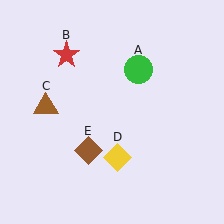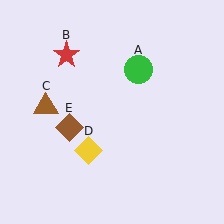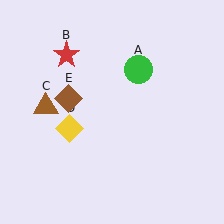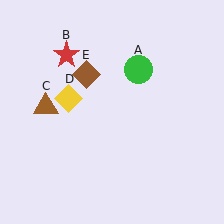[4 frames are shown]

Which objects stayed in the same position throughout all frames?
Green circle (object A) and red star (object B) and brown triangle (object C) remained stationary.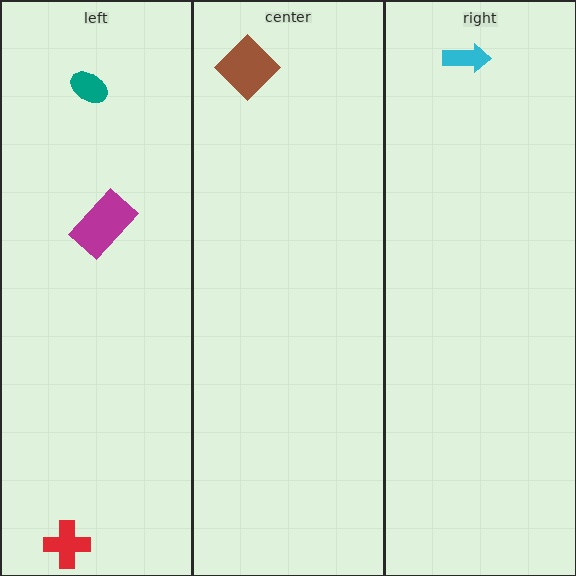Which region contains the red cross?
The left region.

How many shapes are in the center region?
1.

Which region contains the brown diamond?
The center region.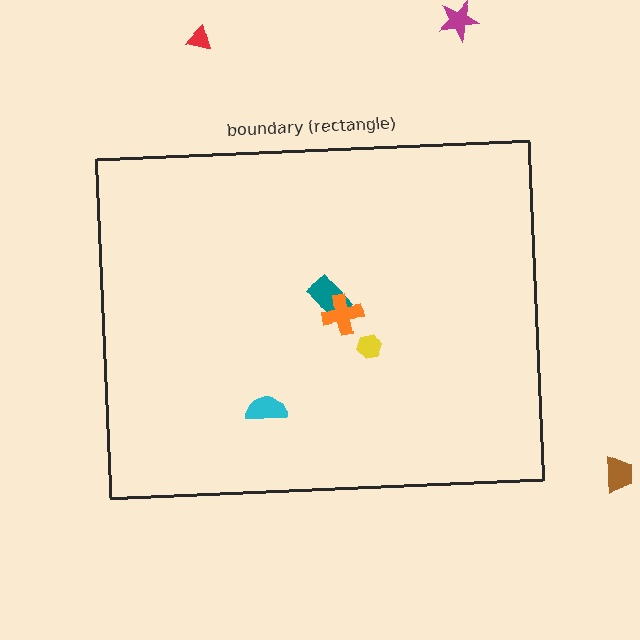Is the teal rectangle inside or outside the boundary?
Inside.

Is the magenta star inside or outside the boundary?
Outside.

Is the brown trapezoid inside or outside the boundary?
Outside.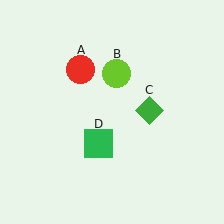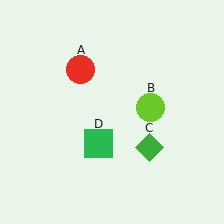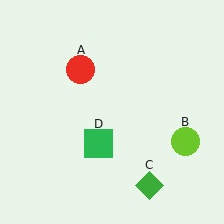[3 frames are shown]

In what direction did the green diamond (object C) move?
The green diamond (object C) moved down.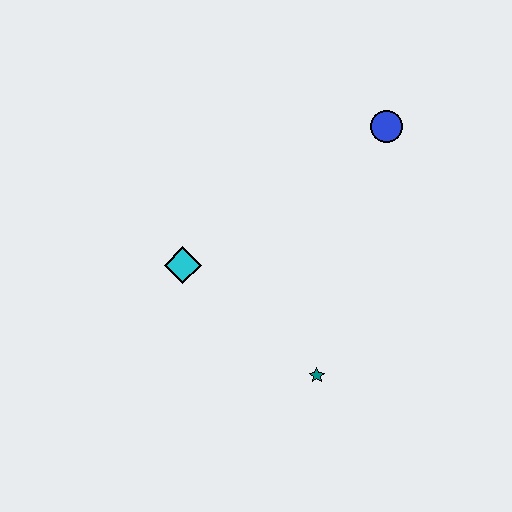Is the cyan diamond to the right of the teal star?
No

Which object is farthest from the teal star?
The blue circle is farthest from the teal star.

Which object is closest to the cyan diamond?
The teal star is closest to the cyan diamond.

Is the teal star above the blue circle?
No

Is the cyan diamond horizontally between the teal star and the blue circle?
No